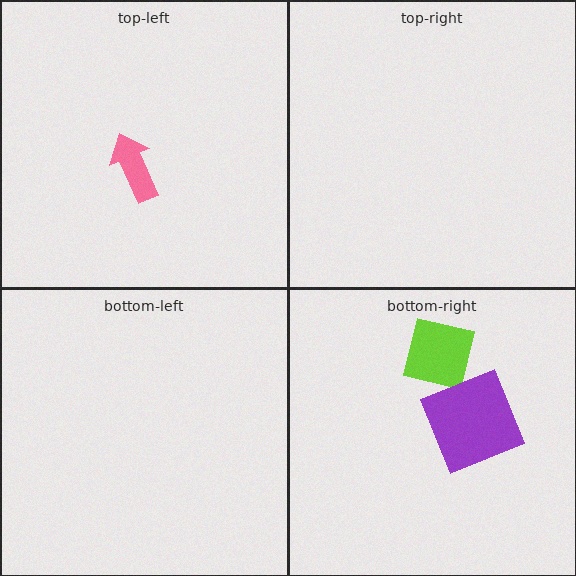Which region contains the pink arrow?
The top-left region.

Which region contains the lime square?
The bottom-right region.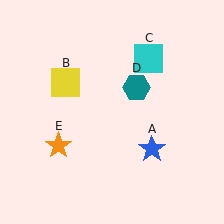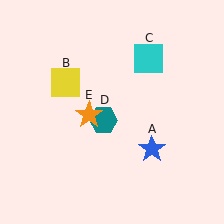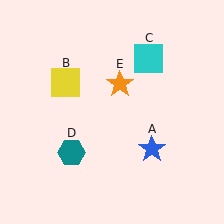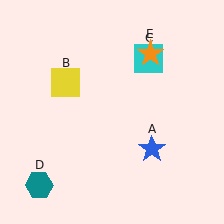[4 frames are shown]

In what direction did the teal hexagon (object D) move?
The teal hexagon (object D) moved down and to the left.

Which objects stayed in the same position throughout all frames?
Blue star (object A) and yellow square (object B) and cyan square (object C) remained stationary.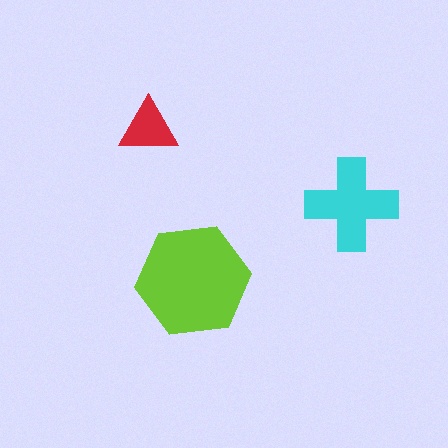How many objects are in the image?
There are 3 objects in the image.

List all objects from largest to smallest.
The lime hexagon, the cyan cross, the red triangle.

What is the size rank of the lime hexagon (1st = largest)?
1st.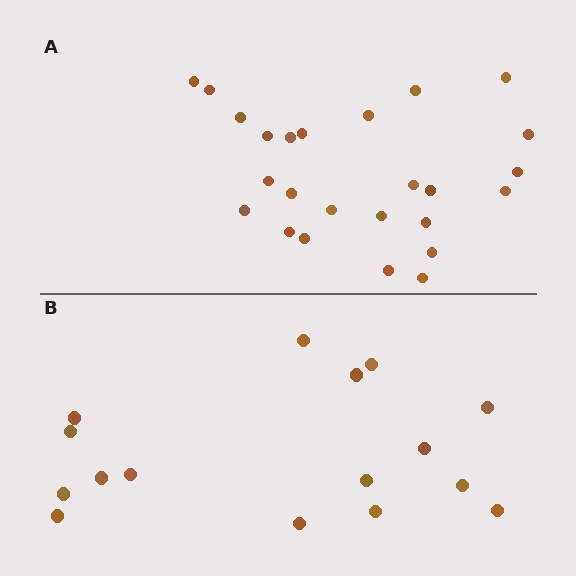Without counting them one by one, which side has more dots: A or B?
Region A (the top region) has more dots.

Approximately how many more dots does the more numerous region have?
Region A has roughly 8 or so more dots than region B.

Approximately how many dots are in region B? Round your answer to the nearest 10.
About 20 dots. (The exact count is 16, which rounds to 20.)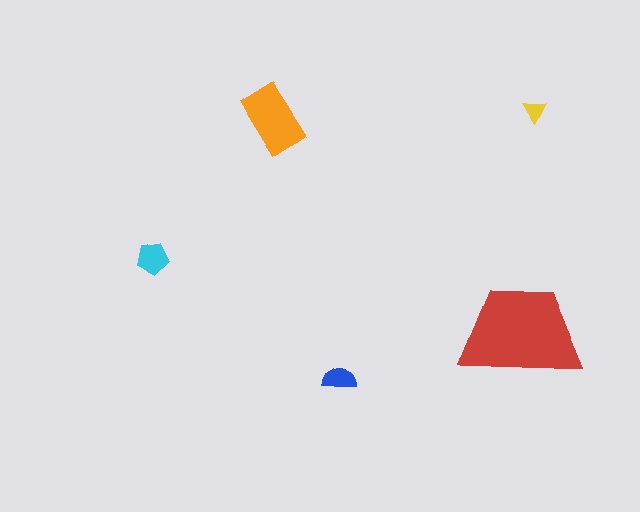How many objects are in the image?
There are 5 objects in the image.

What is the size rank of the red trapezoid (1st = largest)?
1st.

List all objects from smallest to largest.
The yellow triangle, the blue semicircle, the cyan pentagon, the orange rectangle, the red trapezoid.